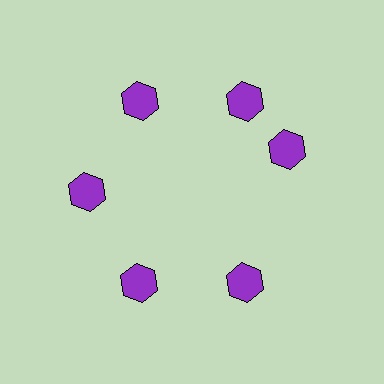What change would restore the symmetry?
The symmetry would be restored by rotating it back into even spacing with its neighbors so that all 6 hexagons sit at equal angles and equal distance from the center.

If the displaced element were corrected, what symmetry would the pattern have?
It would have 6-fold rotational symmetry — the pattern would map onto itself every 60 degrees.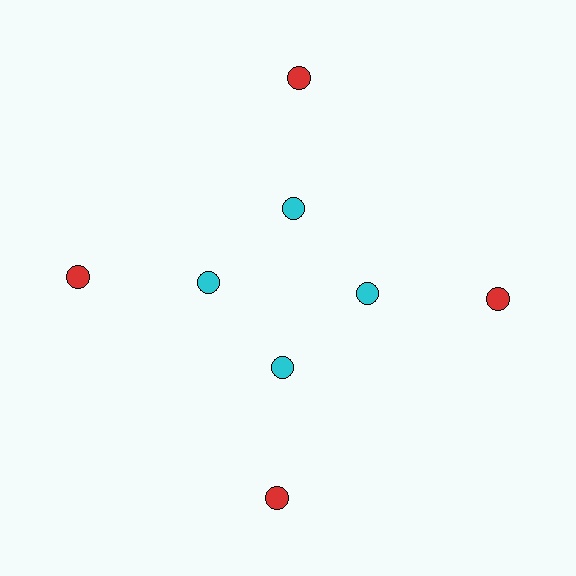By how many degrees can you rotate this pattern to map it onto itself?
The pattern maps onto itself every 90 degrees of rotation.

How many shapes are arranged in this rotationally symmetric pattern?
There are 8 shapes, arranged in 4 groups of 2.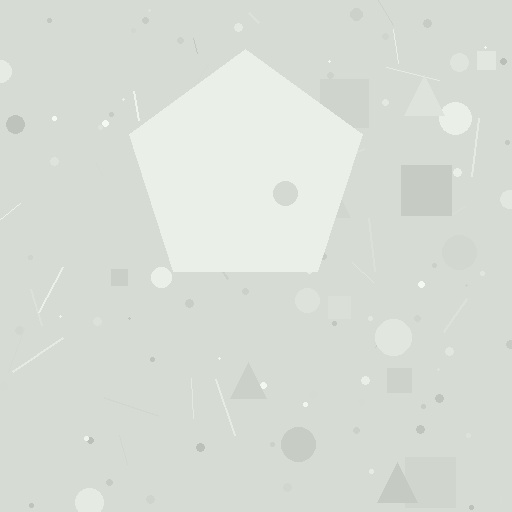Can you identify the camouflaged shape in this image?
The camouflaged shape is a pentagon.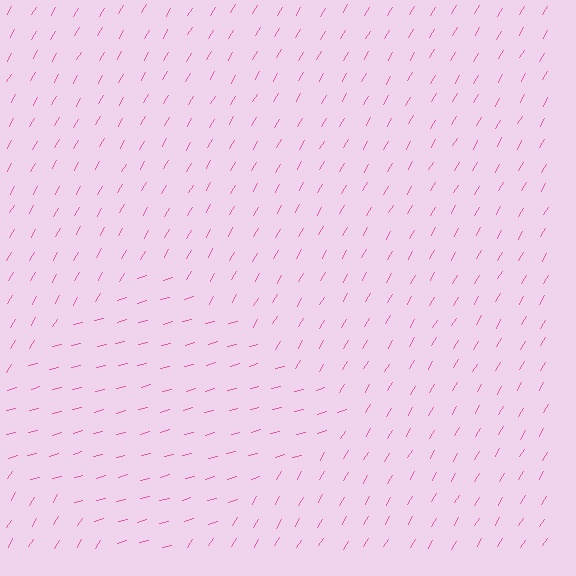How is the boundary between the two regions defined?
The boundary is defined purely by a change in line orientation (approximately 45 degrees difference). All lines are the same color and thickness.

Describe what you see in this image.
The image is filled with small pink line segments. A diamond region in the image has lines oriented differently from the surrounding lines, creating a visible texture boundary.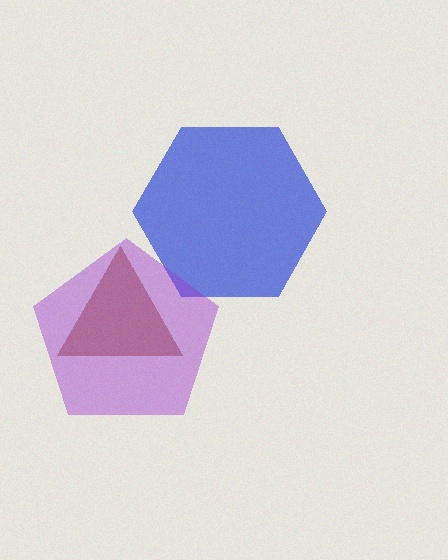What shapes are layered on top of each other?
The layered shapes are: a blue hexagon, a brown triangle, a purple pentagon.